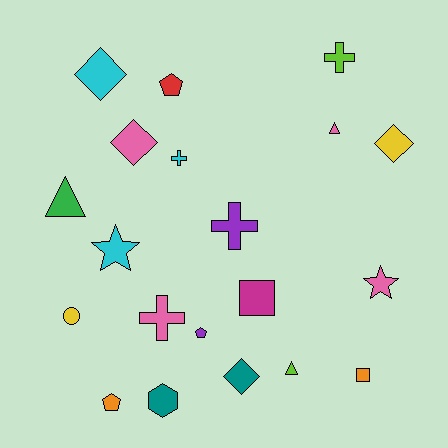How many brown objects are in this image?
There are no brown objects.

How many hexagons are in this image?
There is 1 hexagon.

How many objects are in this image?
There are 20 objects.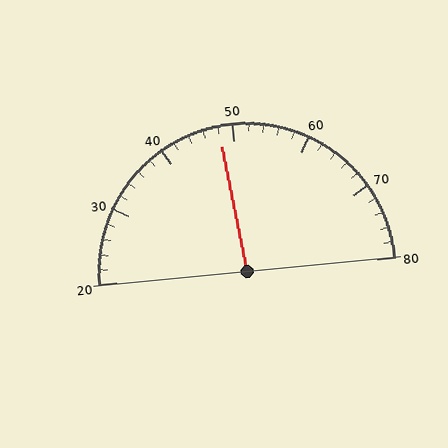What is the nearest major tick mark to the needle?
The nearest major tick mark is 50.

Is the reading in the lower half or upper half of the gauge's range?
The reading is in the lower half of the range (20 to 80).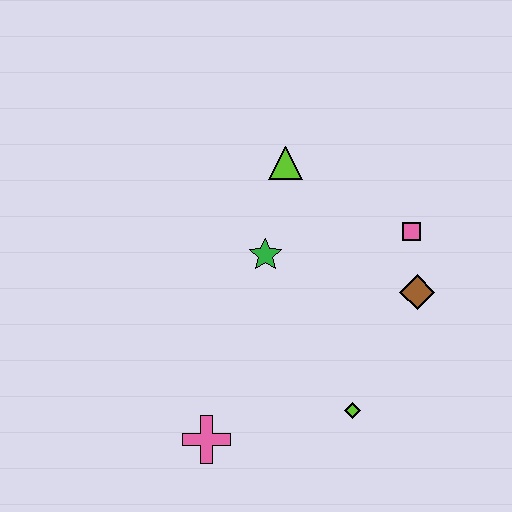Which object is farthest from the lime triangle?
The pink cross is farthest from the lime triangle.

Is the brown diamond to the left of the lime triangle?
No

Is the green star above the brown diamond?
Yes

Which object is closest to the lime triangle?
The green star is closest to the lime triangle.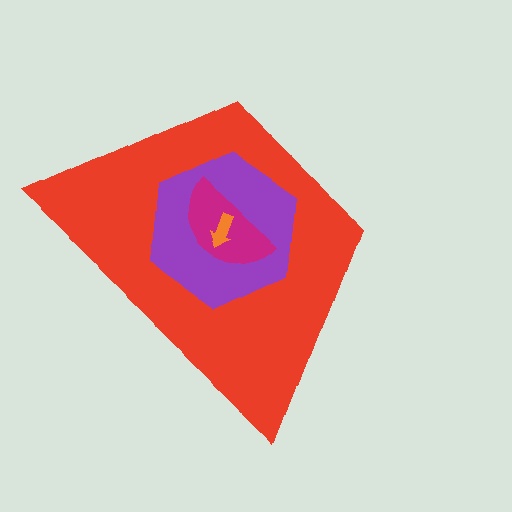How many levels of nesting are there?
4.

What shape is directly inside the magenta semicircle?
The orange arrow.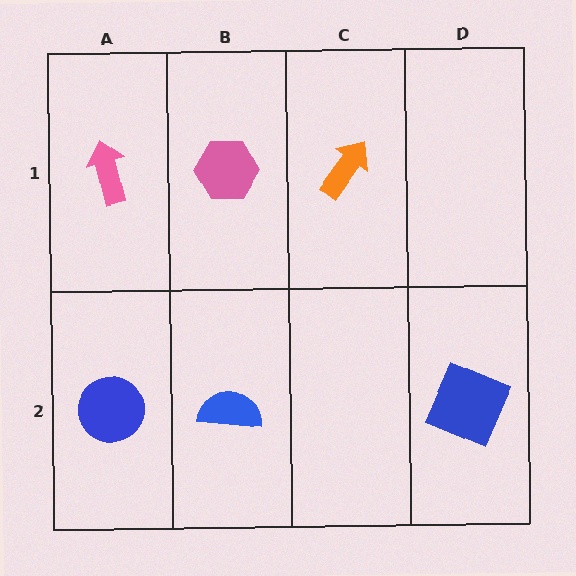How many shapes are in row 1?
3 shapes.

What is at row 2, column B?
A blue semicircle.